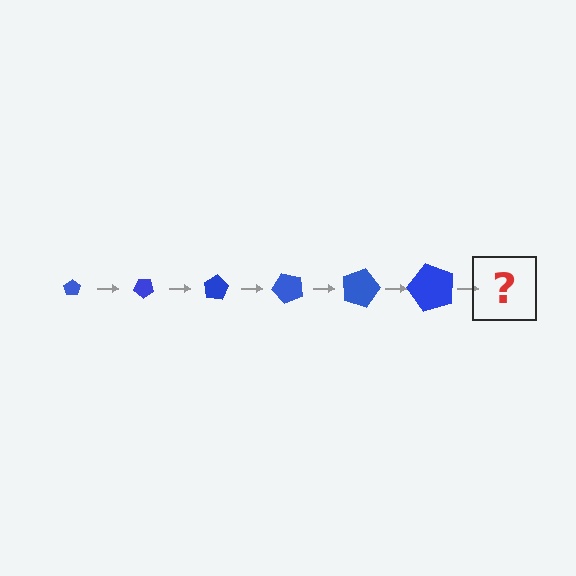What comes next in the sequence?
The next element should be a pentagon, larger than the previous one and rotated 240 degrees from the start.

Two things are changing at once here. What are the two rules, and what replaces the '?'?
The two rules are that the pentagon grows larger each step and it rotates 40 degrees each step. The '?' should be a pentagon, larger than the previous one and rotated 240 degrees from the start.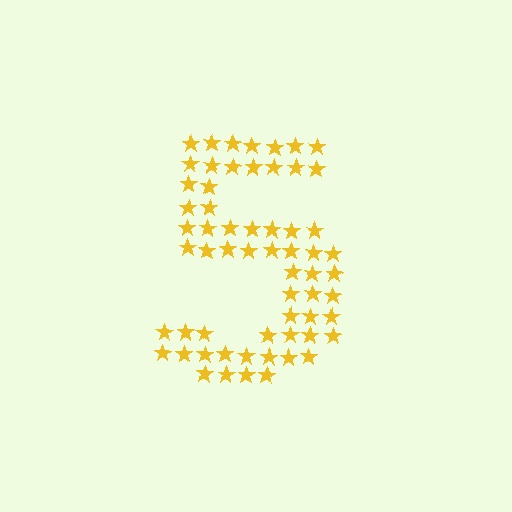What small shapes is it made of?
It is made of small stars.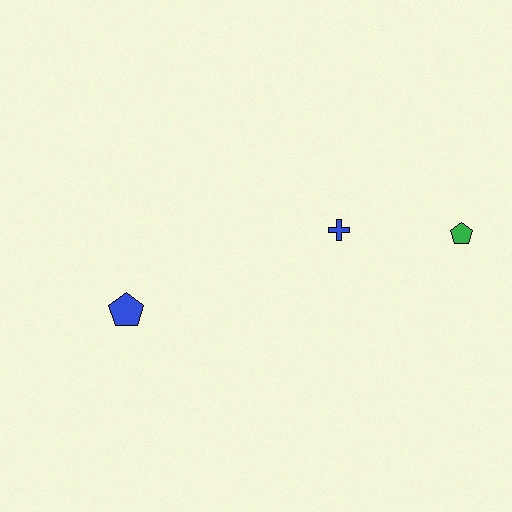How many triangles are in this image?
There are no triangles.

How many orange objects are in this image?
There are no orange objects.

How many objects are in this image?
There are 3 objects.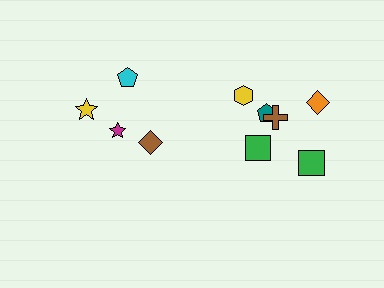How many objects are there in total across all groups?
There are 10 objects.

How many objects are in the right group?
There are 6 objects.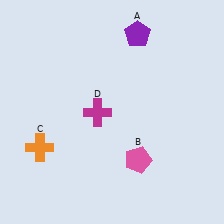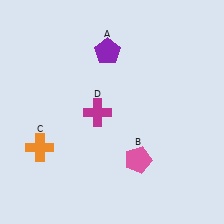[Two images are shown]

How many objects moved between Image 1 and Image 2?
1 object moved between the two images.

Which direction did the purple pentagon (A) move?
The purple pentagon (A) moved left.